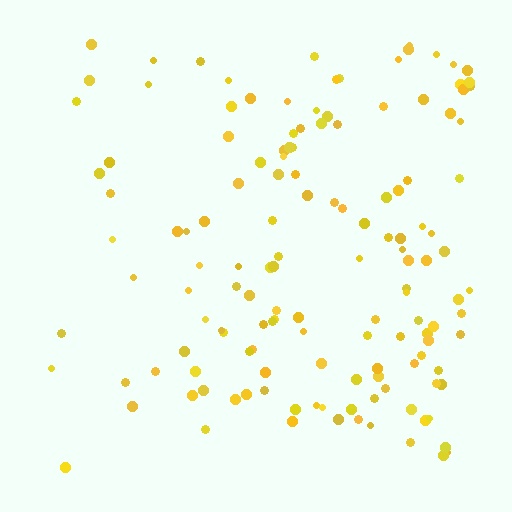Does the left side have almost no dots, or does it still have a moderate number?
Still a moderate number, just noticeably fewer than the right.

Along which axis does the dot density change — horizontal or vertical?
Horizontal.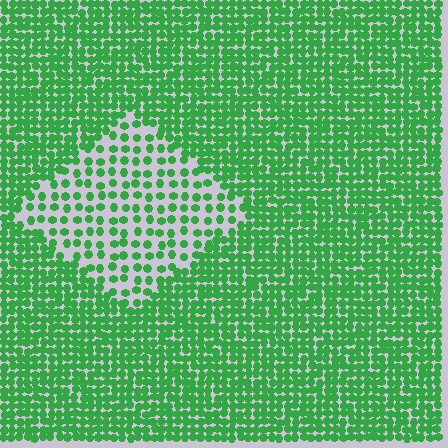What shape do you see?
I see a diamond.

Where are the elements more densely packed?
The elements are more densely packed outside the diamond boundary.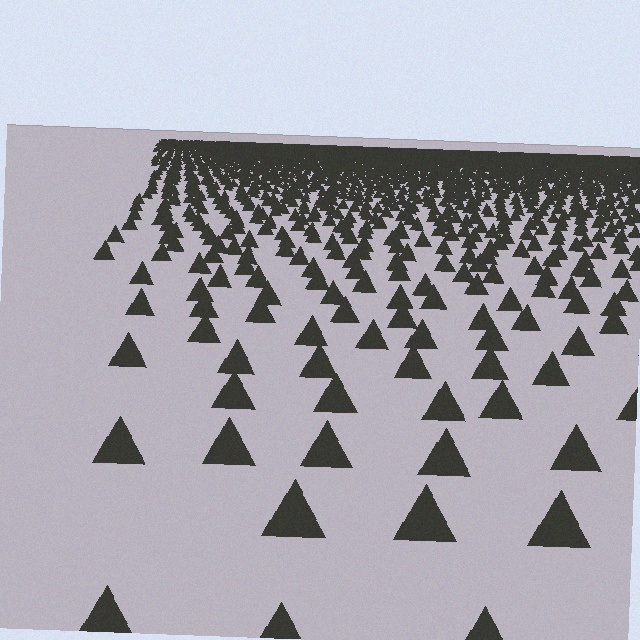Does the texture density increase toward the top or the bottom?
Density increases toward the top.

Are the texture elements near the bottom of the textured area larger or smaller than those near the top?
Larger. Near the bottom, elements are closer to the viewer and appear at a bigger on-screen size.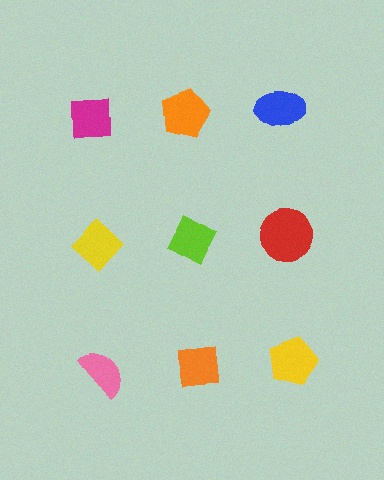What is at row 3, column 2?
An orange square.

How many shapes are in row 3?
3 shapes.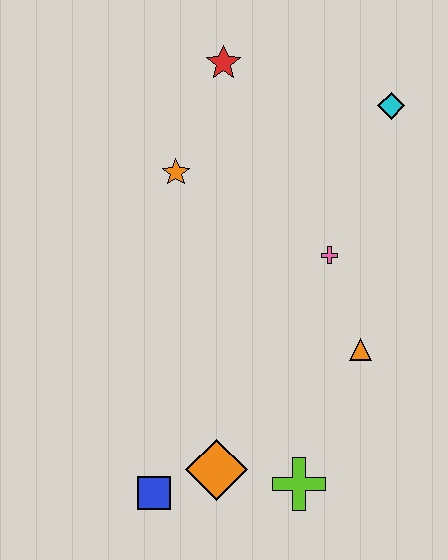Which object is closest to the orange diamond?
The blue square is closest to the orange diamond.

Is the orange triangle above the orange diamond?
Yes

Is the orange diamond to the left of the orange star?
No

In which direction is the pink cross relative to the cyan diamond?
The pink cross is below the cyan diamond.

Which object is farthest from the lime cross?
The red star is farthest from the lime cross.